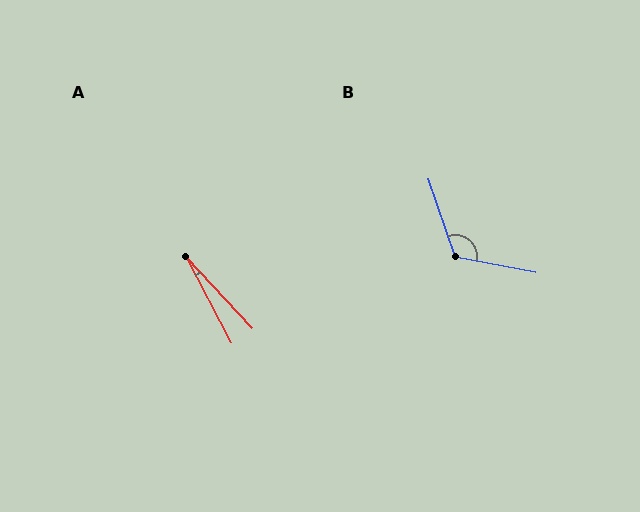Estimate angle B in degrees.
Approximately 119 degrees.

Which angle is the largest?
B, at approximately 119 degrees.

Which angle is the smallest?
A, at approximately 16 degrees.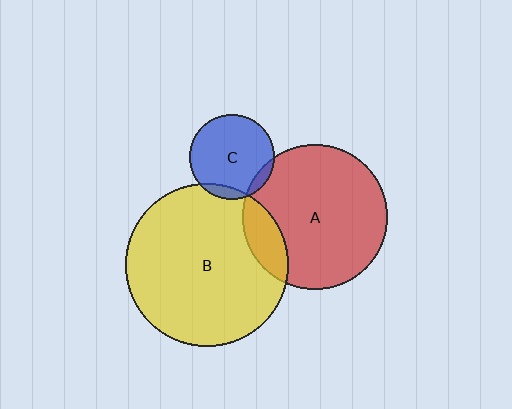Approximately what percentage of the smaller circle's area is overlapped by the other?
Approximately 15%.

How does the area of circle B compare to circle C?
Approximately 3.7 times.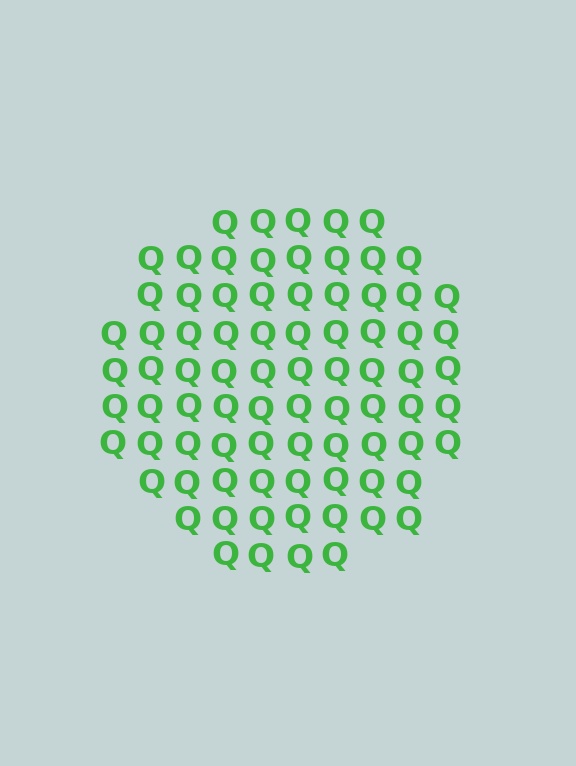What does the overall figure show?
The overall figure shows a circle.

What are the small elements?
The small elements are letter Q's.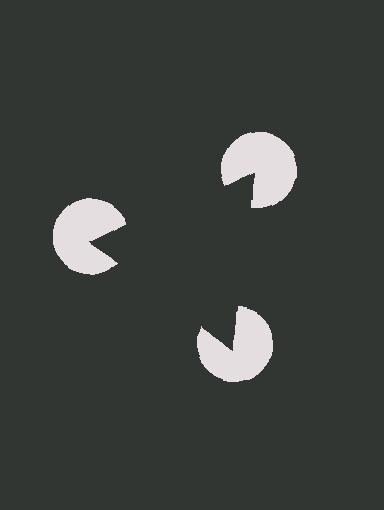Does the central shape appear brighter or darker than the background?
It typically appears slightly darker than the background, even though no actual brightness change is drawn.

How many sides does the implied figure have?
3 sides.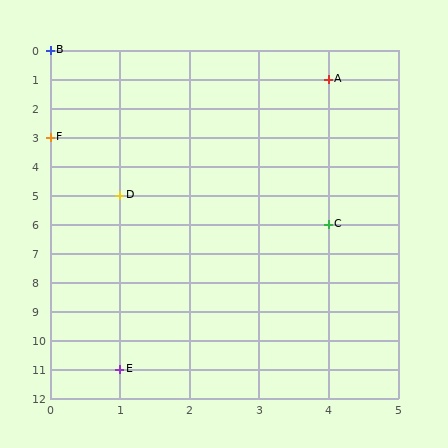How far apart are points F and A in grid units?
Points F and A are 4 columns and 2 rows apart (about 4.5 grid units diagonally).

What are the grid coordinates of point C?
Point C is at grid coordinates (4, 6).